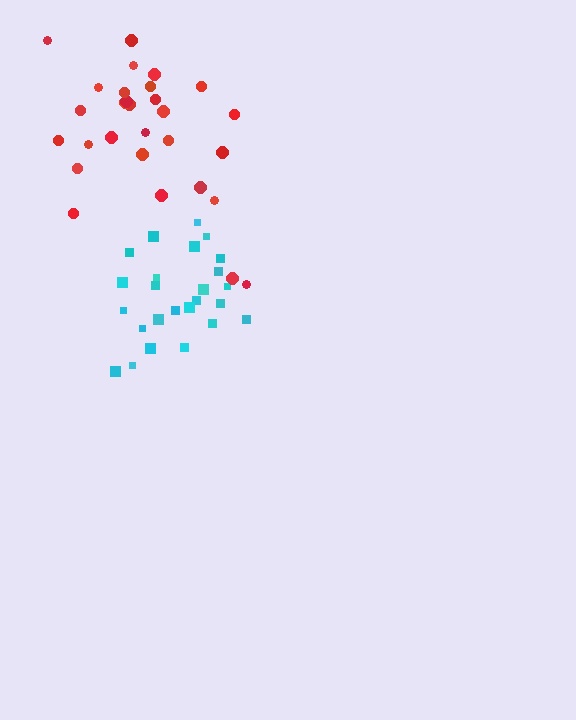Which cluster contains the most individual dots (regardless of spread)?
Red (29).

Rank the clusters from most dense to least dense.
cyan, red.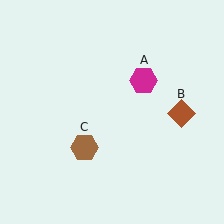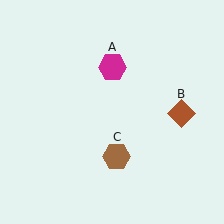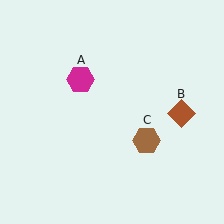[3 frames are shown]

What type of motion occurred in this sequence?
The magenta hexagon (object A), brown hexagon (object C) rotated counterclockwise around the center of the scene.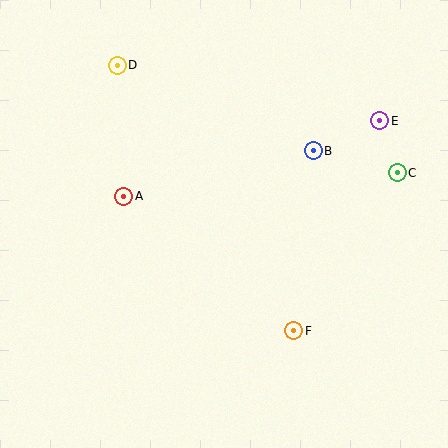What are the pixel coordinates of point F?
Point F is at (294, 331).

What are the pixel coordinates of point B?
Point B is at (313, 151).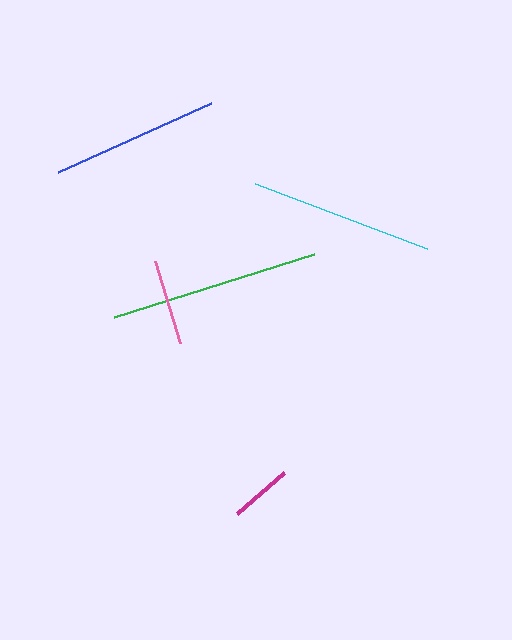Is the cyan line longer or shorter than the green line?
The green line is longer than the cyan line.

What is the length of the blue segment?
The blue segment is approximately 168 pixels long.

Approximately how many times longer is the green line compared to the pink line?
The green line is approximately 2.5 times the length of the pink line.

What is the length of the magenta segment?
The magenta segment is approximately 63 pixels long.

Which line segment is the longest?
The green line is the longest at approximately 210 pixels.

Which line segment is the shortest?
The magenta line is the shortest at approximately 63 pixels.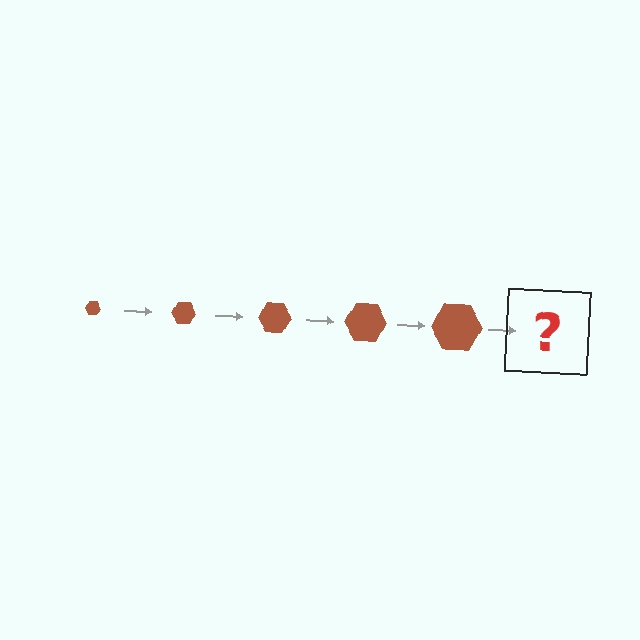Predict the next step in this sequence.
The next step is a brown hexagon, larger than the previous one.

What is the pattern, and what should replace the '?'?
The pattern is that the hexagon gets progressively larger each step. The '?' should be a brown hexagon, larger than the previous one.